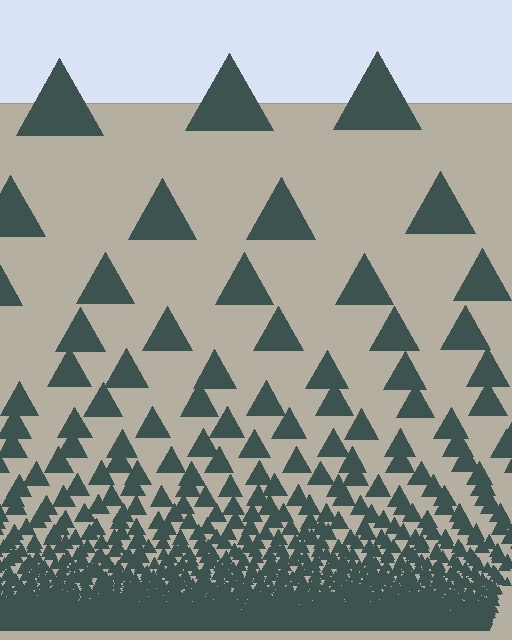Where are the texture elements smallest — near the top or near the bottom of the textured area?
Near the bottom.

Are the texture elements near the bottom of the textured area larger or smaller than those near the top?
Smaller. The gradient is inverted — elements near the bottom are smaller and denser.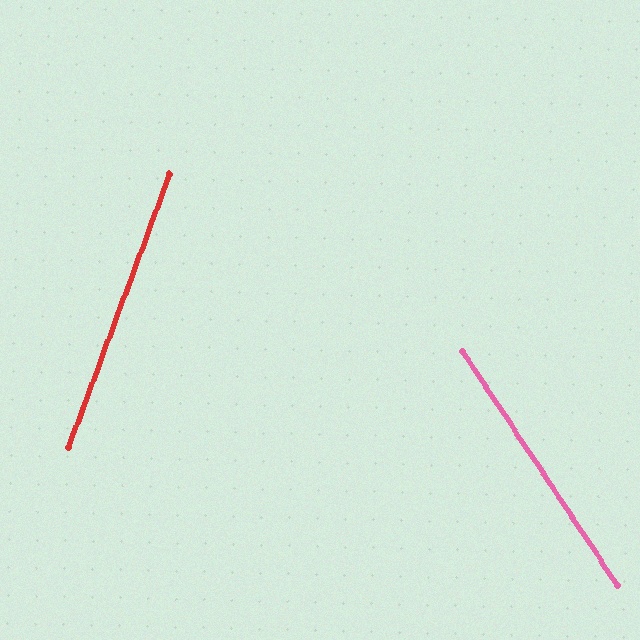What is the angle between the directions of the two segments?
Approximately 54 degrees.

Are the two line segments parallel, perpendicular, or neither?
Neither parallel nor perpendicular — they differ by about 54°.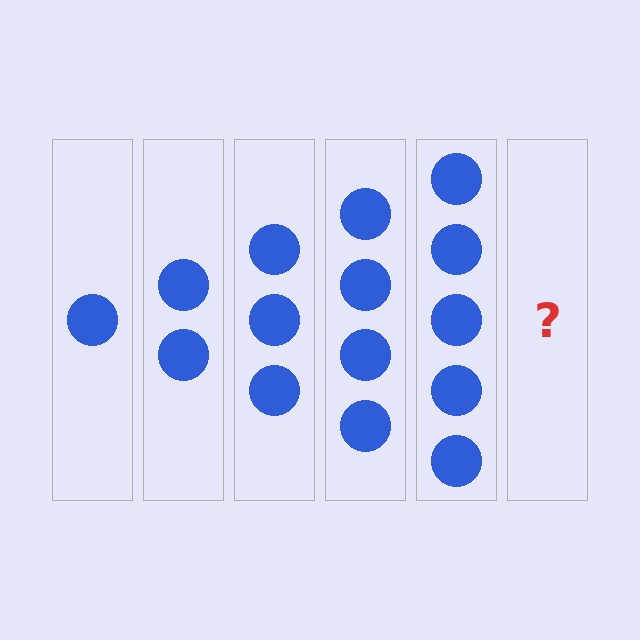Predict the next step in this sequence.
The next step is 6 circles.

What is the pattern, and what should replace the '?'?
The pattern is that each step adds one more circle. The '?' should be 6 circles.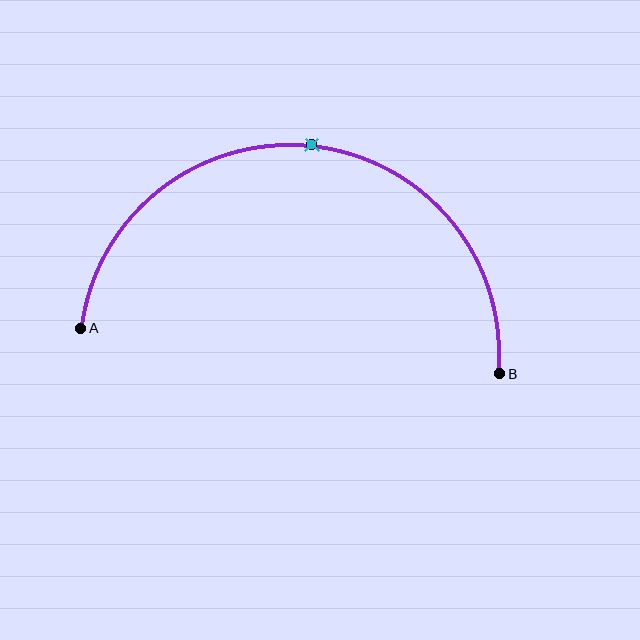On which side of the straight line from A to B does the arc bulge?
The arc bulges above the straight line connecting A and B.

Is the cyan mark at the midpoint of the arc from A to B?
Yes. The cyan mark lies on the arc at equal arc-length from both A and B — it is the arc midpoint.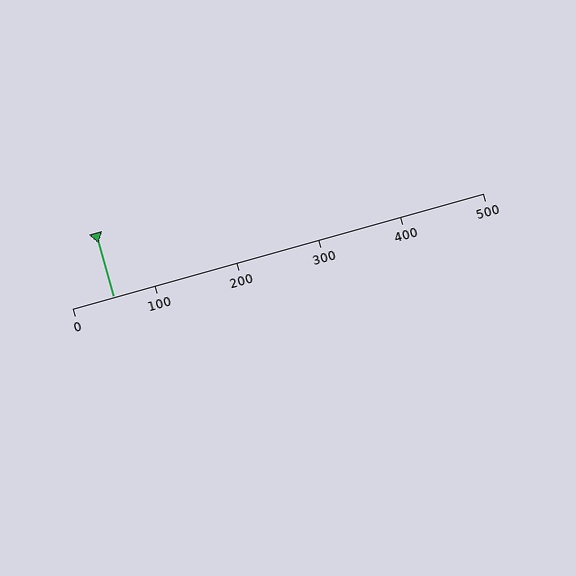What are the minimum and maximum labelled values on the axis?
The axis runs from 0 to 500.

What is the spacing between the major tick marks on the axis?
The major ticks are spaced 100 apart.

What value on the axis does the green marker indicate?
The marker indicates approximately 50.